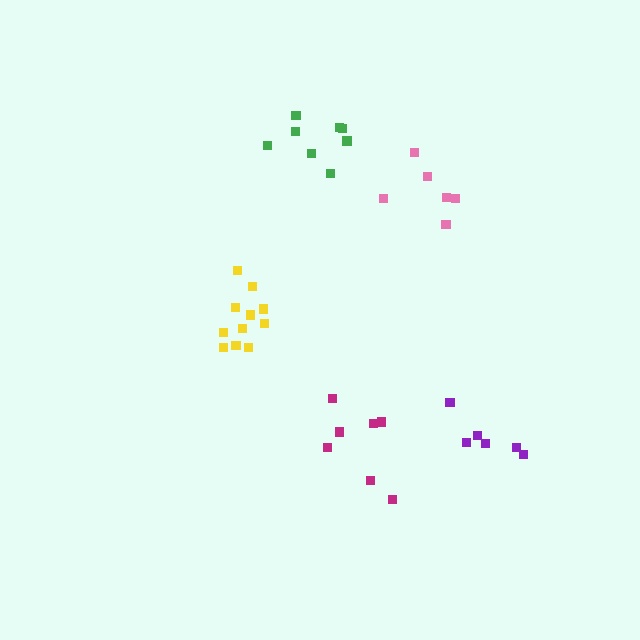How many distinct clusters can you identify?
There are 5 distinct clusters.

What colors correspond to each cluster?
The clusters are colored: purple, pink, magenta, yellow, green.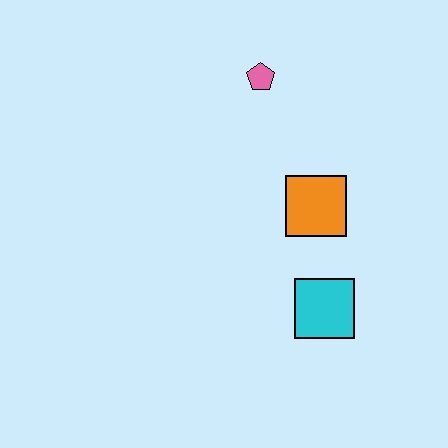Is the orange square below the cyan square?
No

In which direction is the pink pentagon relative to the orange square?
The pink pentagon is above the orange square.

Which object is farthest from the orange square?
The pink pentagon is farthest from the orange square.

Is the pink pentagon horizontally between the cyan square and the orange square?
No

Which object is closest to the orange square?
The cyan square is closest to the orange square.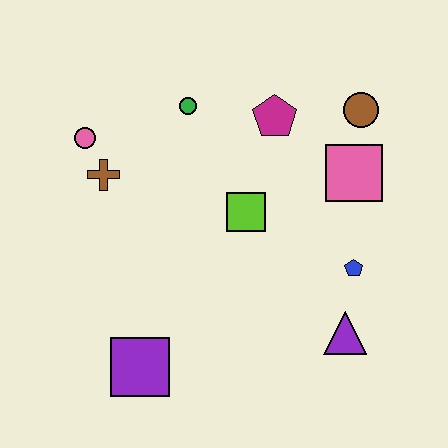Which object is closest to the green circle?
The magenta pentagon is closest to the green circle.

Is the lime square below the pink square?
Yes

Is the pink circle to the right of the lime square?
No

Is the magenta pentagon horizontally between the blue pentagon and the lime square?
Yes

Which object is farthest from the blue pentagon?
The pink circle is farthest from the blue pentagon.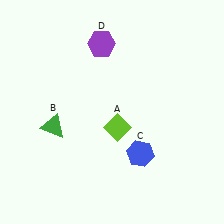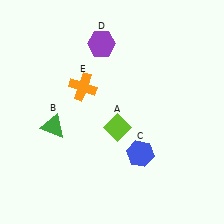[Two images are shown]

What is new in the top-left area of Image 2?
An orange cross (E) was added in the top-left area of Image 2.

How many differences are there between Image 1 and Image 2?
There is 1 difference between the two images.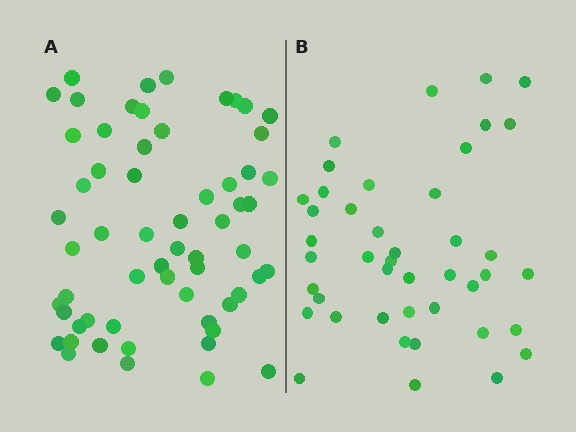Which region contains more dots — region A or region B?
Region A (the left region) has more dots.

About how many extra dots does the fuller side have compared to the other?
Region A has approximately 15 more dots than region B.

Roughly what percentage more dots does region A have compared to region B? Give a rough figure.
About 40% more.